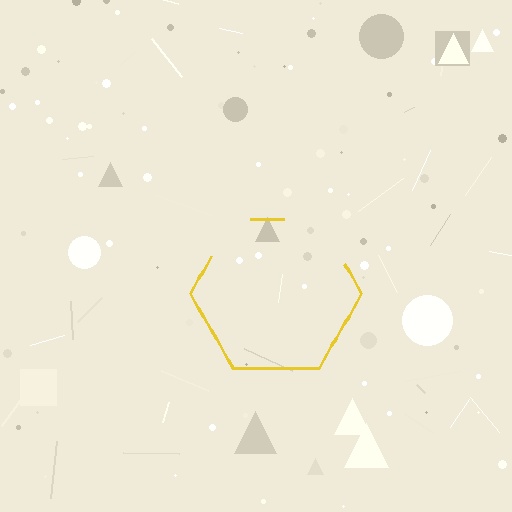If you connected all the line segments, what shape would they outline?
They would outline a hexagon.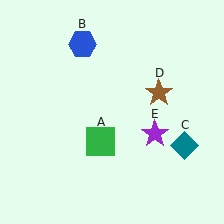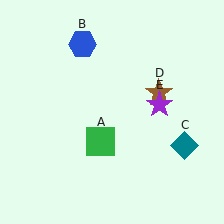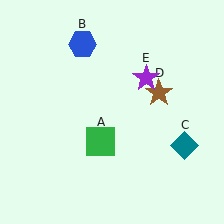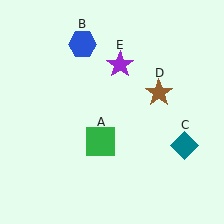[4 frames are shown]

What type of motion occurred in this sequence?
The purple star (object E) rotated counterclockwise around the center of the scene.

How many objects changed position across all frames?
1 object changed position: purple star (object E).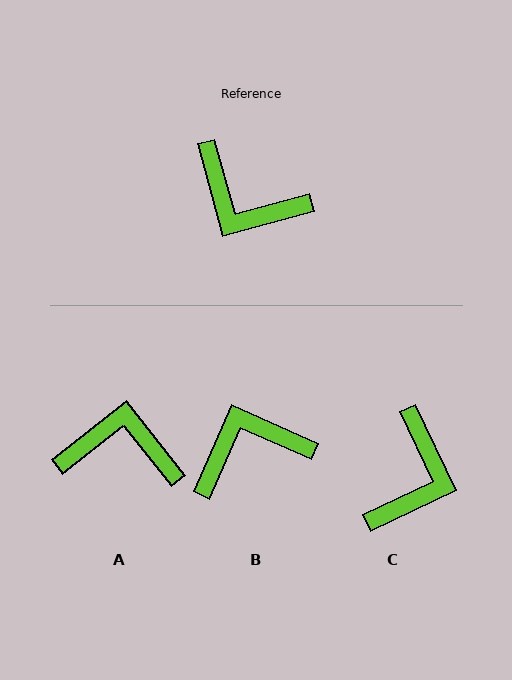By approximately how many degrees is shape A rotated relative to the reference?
Approximately 157 degrees clockwise.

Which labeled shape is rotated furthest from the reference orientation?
A, about 157 degrees away.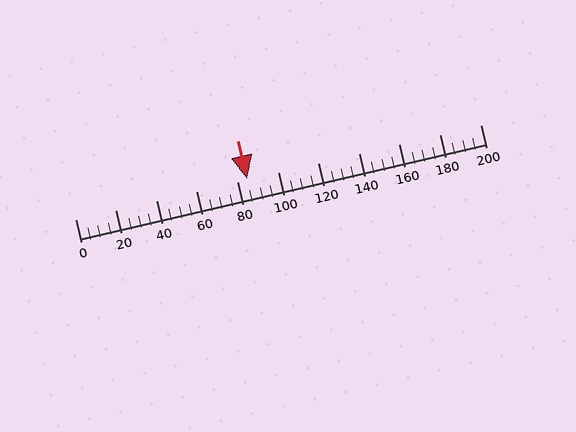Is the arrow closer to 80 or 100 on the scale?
The arrow is closer to 80.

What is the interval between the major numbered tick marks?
The major tick marks are spaced 20 units apart.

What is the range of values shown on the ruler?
The ruler shows values from 0 to 200.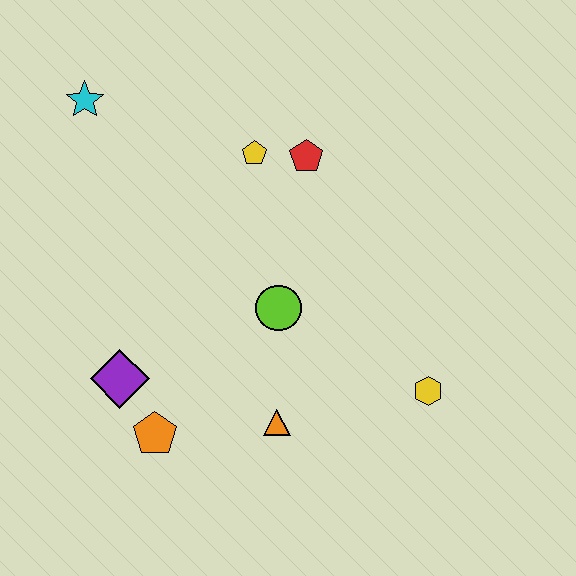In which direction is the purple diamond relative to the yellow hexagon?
The purple diamond is to the left of the yellow hexagon.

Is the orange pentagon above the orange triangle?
No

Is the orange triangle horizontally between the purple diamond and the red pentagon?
Yes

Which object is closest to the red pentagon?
The yellow pentagon is closest to the red pentagon.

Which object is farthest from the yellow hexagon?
The cyan star is farthest from the yellow hexagon.